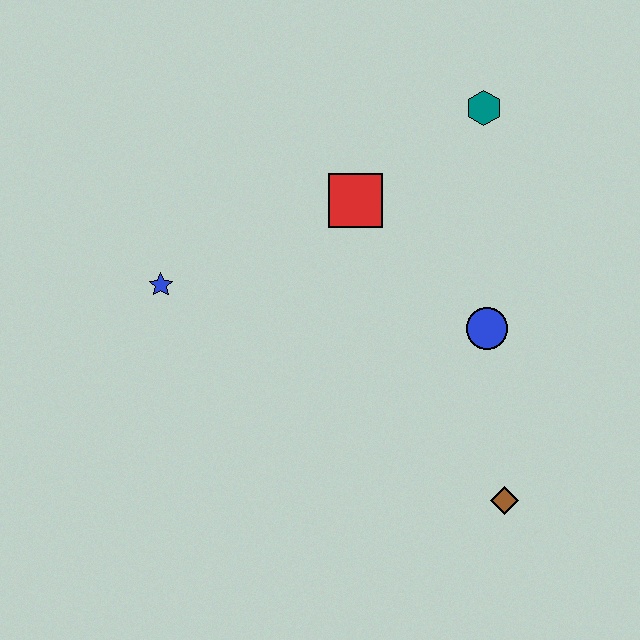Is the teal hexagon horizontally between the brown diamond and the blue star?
Yes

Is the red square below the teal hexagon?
Yes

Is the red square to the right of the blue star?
Yes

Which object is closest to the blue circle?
The brown diamond is closest to the blue circle.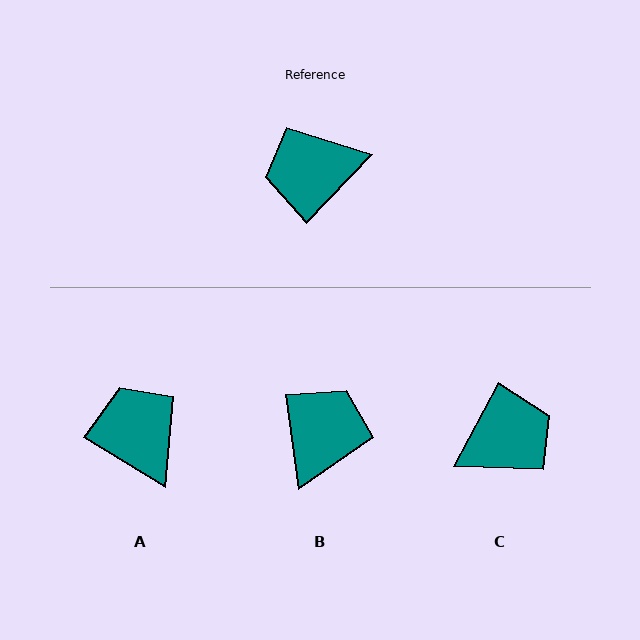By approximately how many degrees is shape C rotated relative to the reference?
Approximately 165 degrees clockwise.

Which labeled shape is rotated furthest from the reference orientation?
C, about 165 degrees away.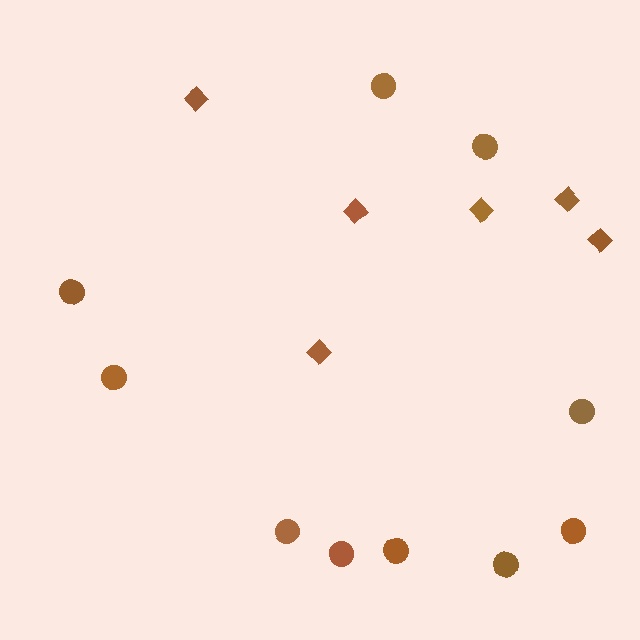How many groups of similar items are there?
There are 2 groups: one group of circles (10) and one group of diamonds (6).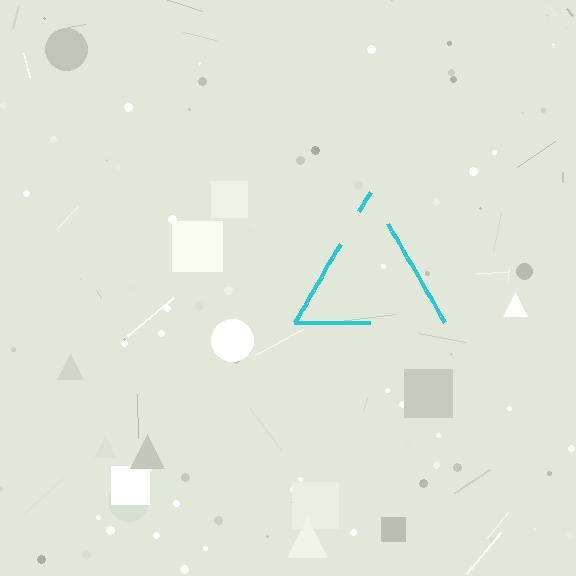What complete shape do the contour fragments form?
The contour fragments form a triangle.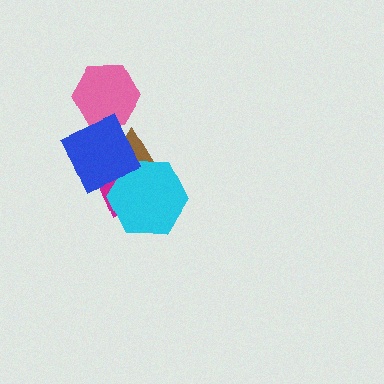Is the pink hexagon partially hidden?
Yes, it is partially covered by another shape.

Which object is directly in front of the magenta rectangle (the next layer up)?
The brown triangle is directly in front of the magenta rectangle.